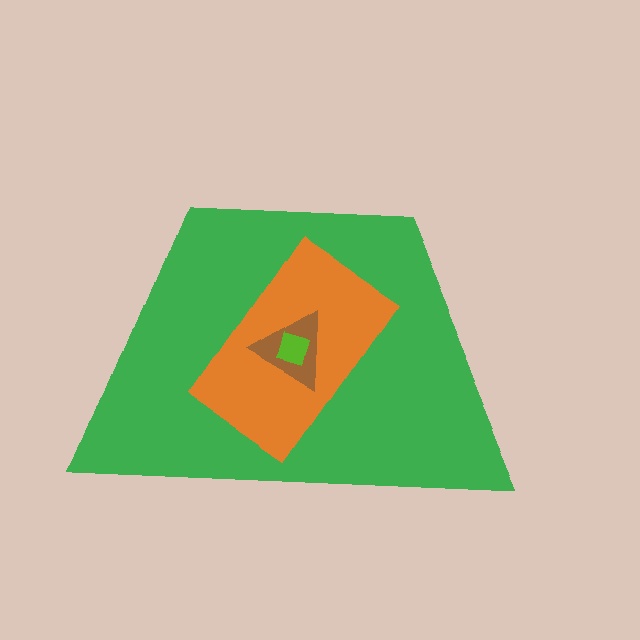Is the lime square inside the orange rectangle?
Yes.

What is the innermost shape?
The lime square.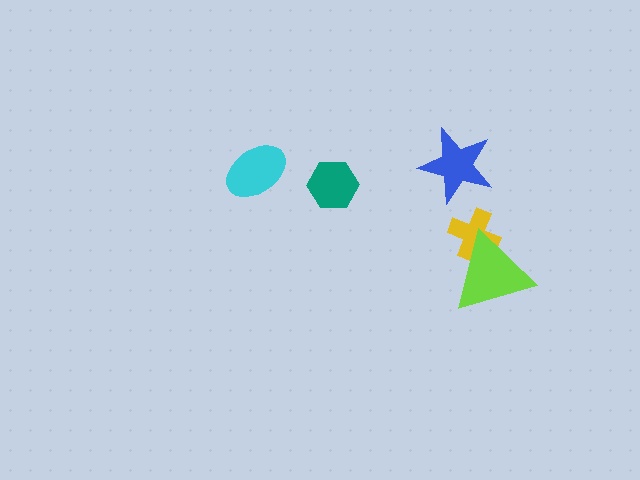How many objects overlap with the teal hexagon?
0 objects overlap with the teal hexagon.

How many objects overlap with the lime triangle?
1 object overlaps with the lime triangle.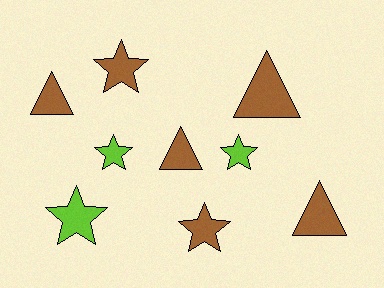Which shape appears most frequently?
Star, with 5 objects.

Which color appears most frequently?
Brown, with 6 objects.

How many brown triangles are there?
There are 4 brown triangles.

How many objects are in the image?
There are 9 objects.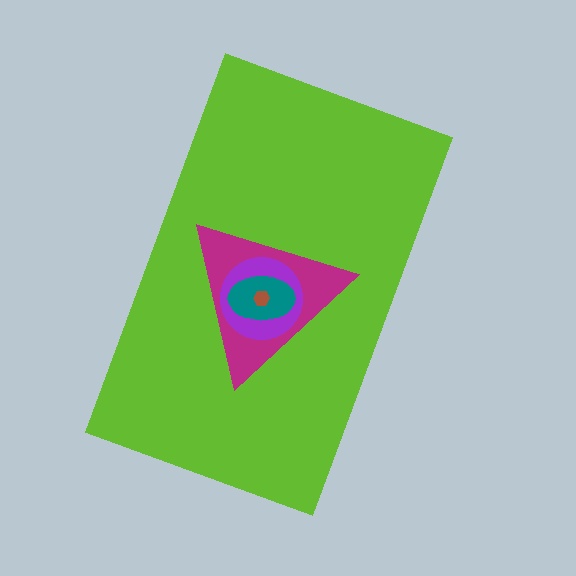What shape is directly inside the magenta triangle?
The purple circle.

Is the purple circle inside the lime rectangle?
Yes.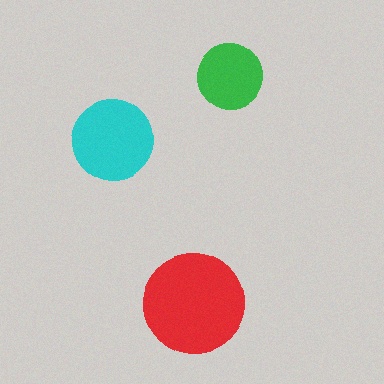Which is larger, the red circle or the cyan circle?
The red one.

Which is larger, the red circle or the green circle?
The red one.